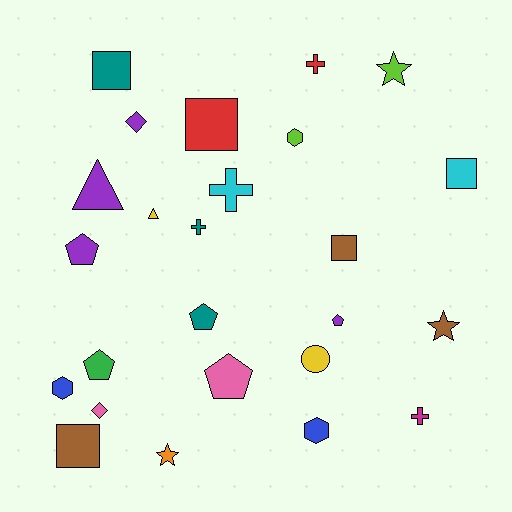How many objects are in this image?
There are 25 objects.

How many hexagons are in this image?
There are 3 hexagons.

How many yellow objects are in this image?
There are 2 yellow objects.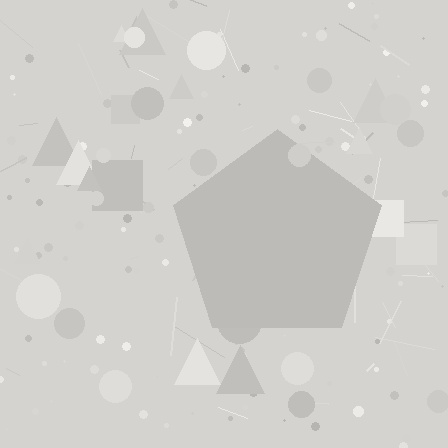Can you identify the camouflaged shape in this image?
The camouflaged shape is a pentagon.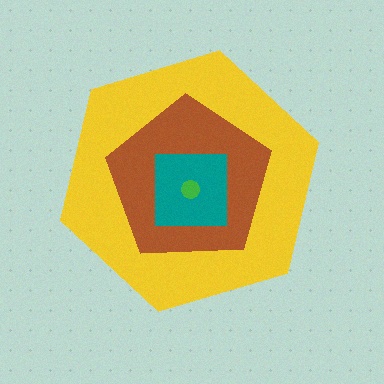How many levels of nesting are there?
4.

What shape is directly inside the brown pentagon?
The teal square.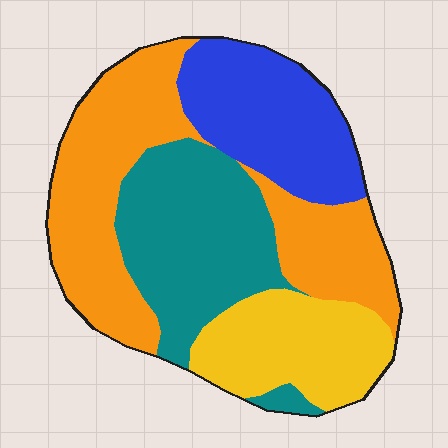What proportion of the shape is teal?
Teal takes up between a quarter and a half of the shape.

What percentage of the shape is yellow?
Yellow takes up about one sixth (1/6) of the shape.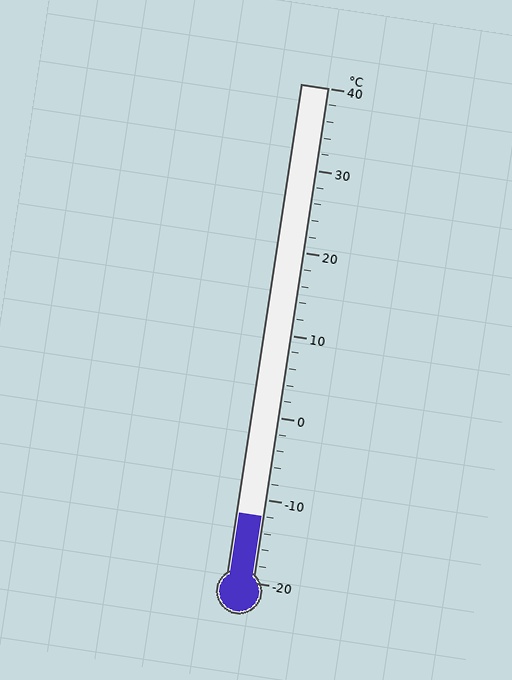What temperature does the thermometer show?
The thermometer shows approximately -12°C.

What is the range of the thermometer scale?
The thermometer scale ranges from -20°C to 40°C.